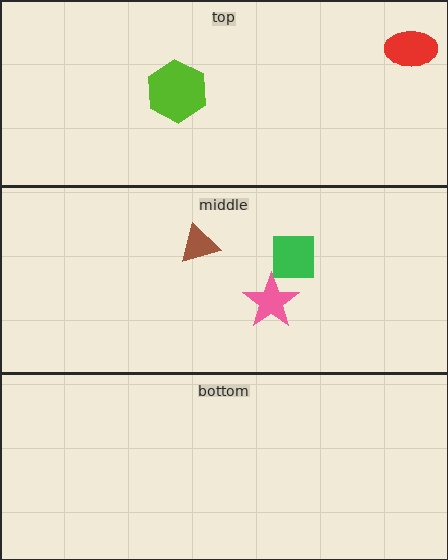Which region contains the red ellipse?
The top region.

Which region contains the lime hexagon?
The top region.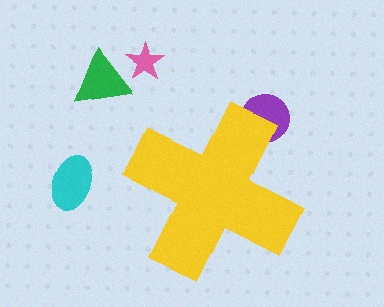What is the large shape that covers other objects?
A yellow cross.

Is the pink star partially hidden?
No, the pink star is fully visible.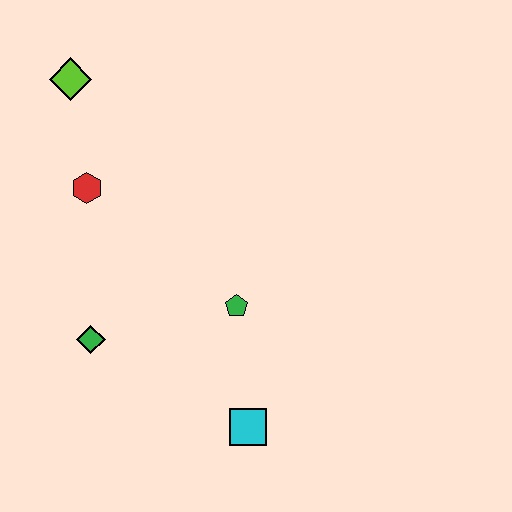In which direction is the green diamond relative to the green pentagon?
The green diamond is to the left of the green pentagon.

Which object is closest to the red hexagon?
The lime diamond is closest to the red hexagon.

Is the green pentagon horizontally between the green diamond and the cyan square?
Yes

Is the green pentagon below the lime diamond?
Yes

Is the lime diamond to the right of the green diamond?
No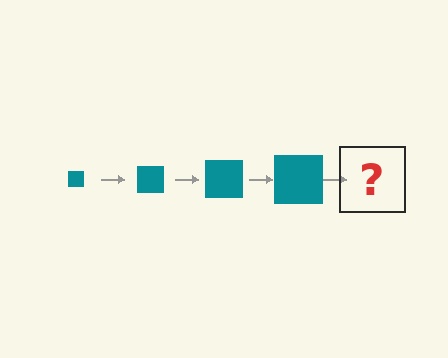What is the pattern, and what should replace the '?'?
The pattern is that the square gets progressively larger each step. The '?' should be a teal square, larger than the previous one.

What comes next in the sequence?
The next element should be a teal square, larger than the previous one.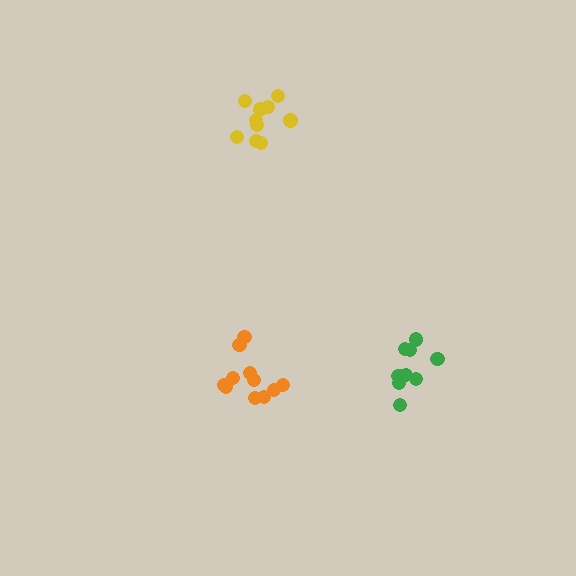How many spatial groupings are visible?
There are 3 spatial groupings.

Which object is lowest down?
The orange cluster is bottommost.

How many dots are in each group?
Group 1: 10 dots, Group 2: 11 dots, Group 3: 10 dots (31 total).